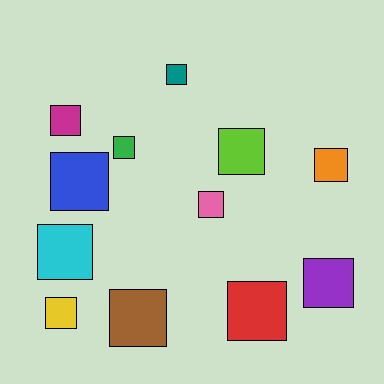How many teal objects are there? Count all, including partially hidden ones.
There is 1 teal object.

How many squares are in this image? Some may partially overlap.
There are 12 squares.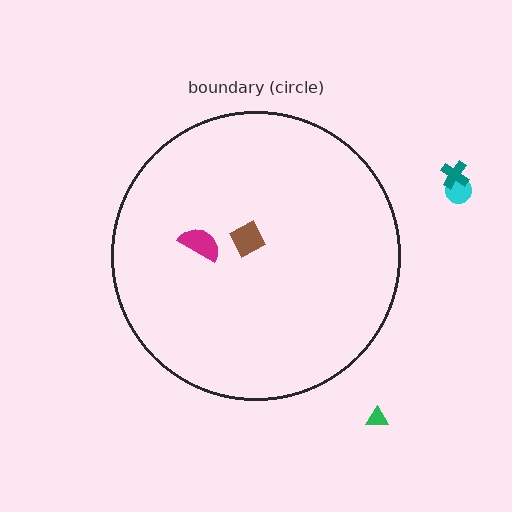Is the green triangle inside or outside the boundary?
Outside.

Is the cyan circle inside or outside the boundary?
Outside.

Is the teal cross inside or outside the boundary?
Outside.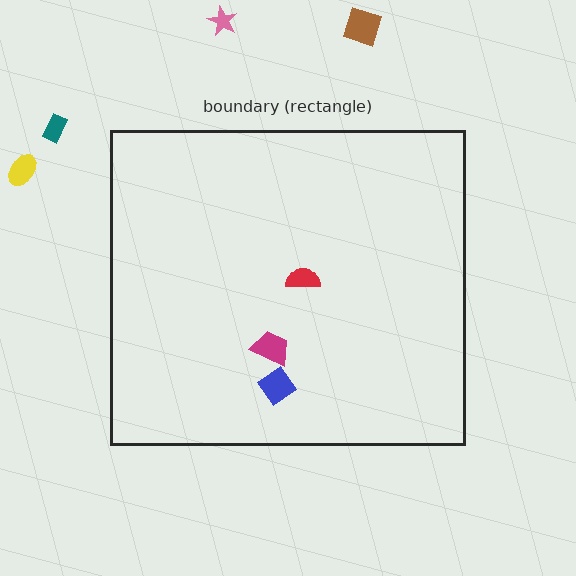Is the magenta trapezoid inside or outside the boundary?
Inside.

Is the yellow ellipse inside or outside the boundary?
Outside.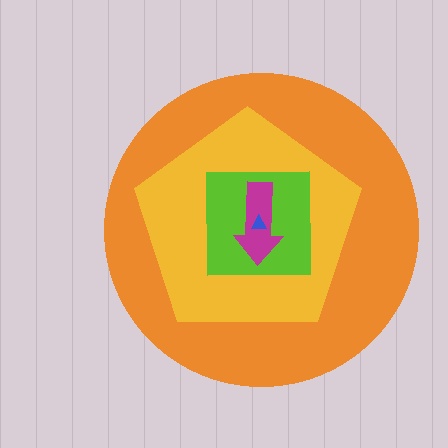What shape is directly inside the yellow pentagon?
The lime square.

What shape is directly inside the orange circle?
The yellow pentagon.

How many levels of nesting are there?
5.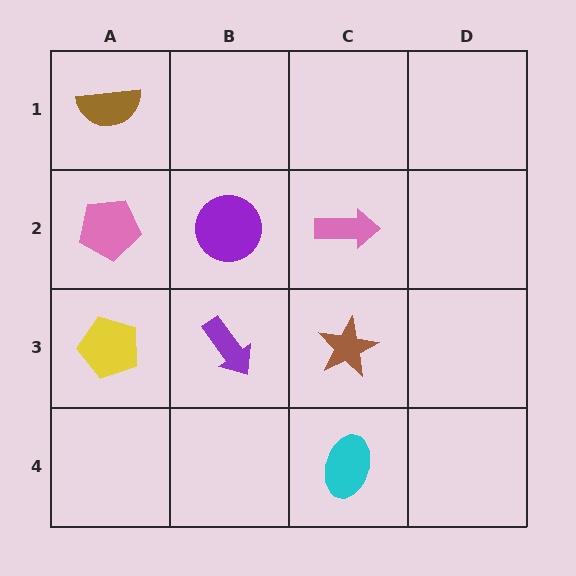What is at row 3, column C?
A brown star.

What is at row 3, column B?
A purple arrow.